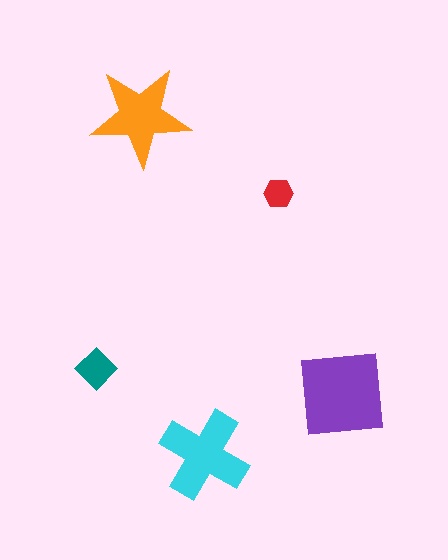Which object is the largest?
The purple square.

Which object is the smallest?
The red hexagon.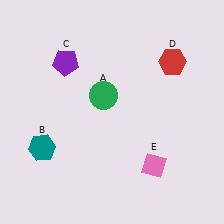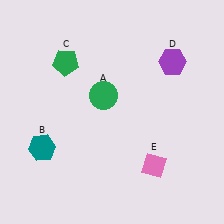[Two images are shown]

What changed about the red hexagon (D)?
In Image 1, D is red. In Image 2, it changed to purple.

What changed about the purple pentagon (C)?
In Image 1, C is purple. In Image 2, it changed to green.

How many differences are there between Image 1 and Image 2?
There are 2 differences between the two images.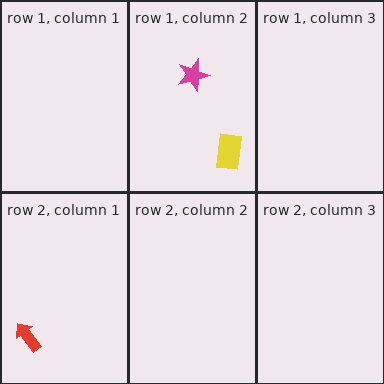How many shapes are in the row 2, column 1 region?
1.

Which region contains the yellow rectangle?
The row 1, column 2 region.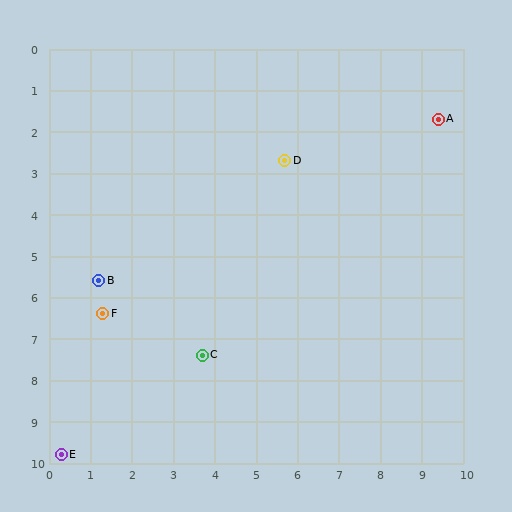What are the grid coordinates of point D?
Point D is at approximately (5.7, 2.7).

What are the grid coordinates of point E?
Point E is at approximately (0.3, 9.8).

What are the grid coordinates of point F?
Point F is at approximately (1.3, 6.4).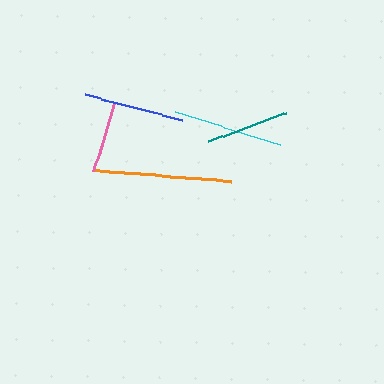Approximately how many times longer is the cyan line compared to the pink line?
The cyan line is approximately 1.5 times the length of the pink line.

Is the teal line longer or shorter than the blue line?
The blue line is longer than the teal line.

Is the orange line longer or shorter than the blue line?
The orange line is longer than the blue line.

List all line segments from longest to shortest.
From longest to shortest: orange, cyan, blue, teal, pink.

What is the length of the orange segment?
The orange segment is approximately 137 pixels long.